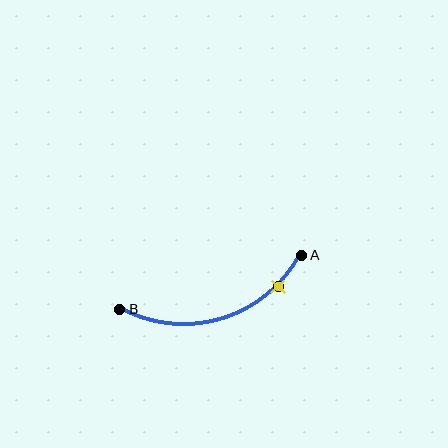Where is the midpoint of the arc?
The arc midpoint is the point on the curve farthest from the straight line joining A and B. It sits below that line.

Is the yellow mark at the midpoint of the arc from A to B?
No. The yellow mark lies on the arc but is closer to endpoint A. The arc midpoint would be at the point on the curve equidistant along the arc from both A and B.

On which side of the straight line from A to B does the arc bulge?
The arc bulges below the straight line connecting A and B.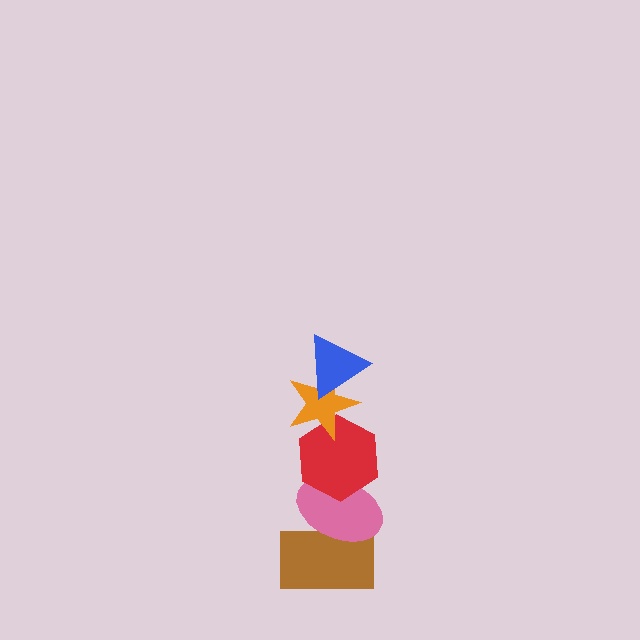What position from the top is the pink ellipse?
The pink ellipse is 4th from the top.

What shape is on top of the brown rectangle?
The pink ellipse is on top of the brown rectangle.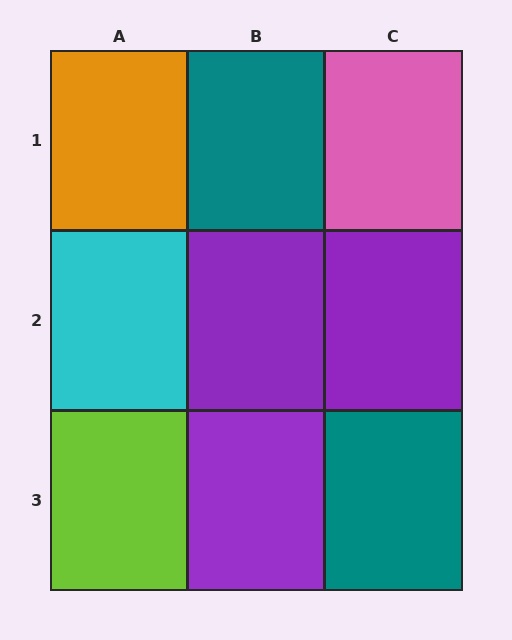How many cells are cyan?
1 cell is cyan.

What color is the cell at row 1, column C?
Pink.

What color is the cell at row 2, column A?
Cyan.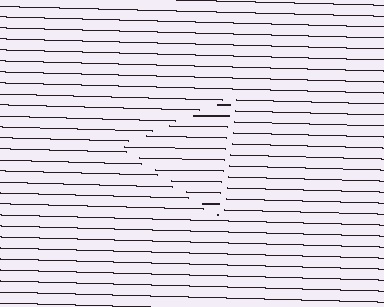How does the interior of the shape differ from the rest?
The interior of the shape contains the same grating, shifted by half a period — the contour is defined by the phase discontinuity where line-ends from the inner and outer gratings abut.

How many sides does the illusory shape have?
3 sides — the line-ends trace a triangle.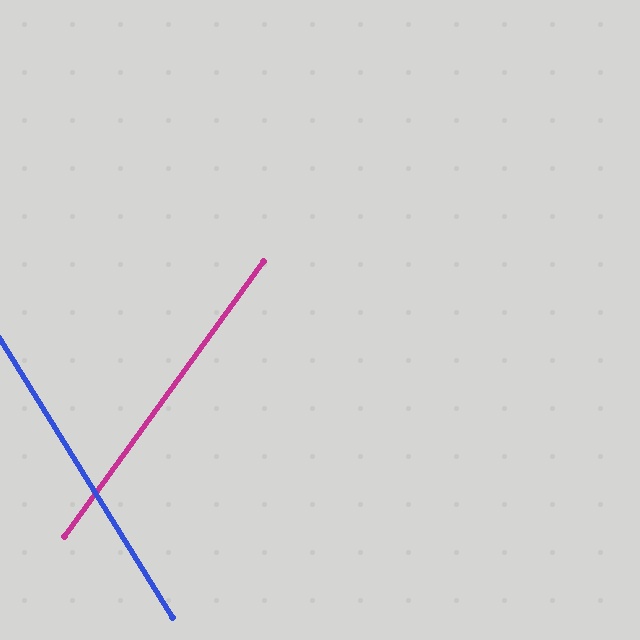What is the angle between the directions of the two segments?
Approximately 68 degrees.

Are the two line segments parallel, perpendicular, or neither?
Neither parallel nor perpendicular — they differ by about 68°.